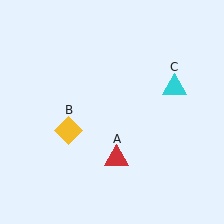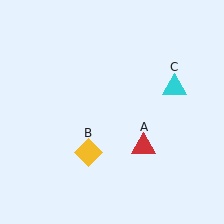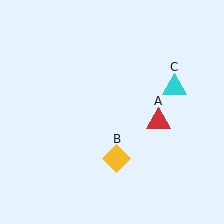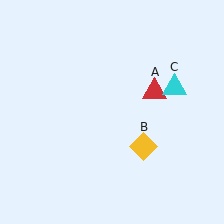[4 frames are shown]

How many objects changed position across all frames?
2 objects changed position: red triangle (object A), yellow diamond (object B).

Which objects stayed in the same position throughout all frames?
Cyan triangle (object C) remained stationary.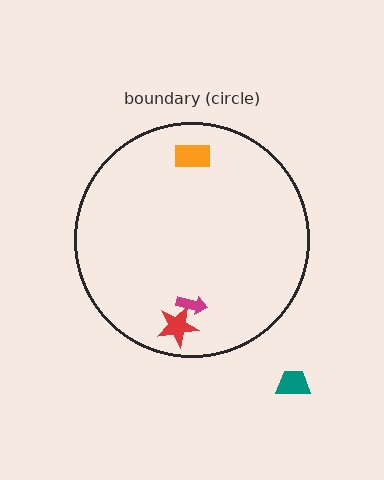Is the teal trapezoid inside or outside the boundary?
Outside.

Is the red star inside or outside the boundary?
Inside.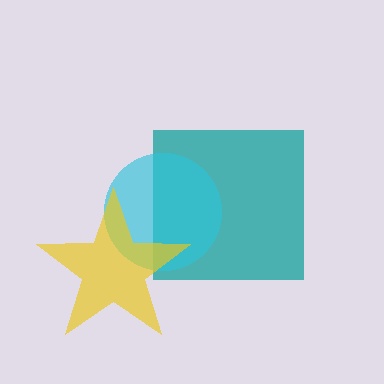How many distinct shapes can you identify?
There are 3 distinct shapes: a teal square, a cyan circle, a yellow star.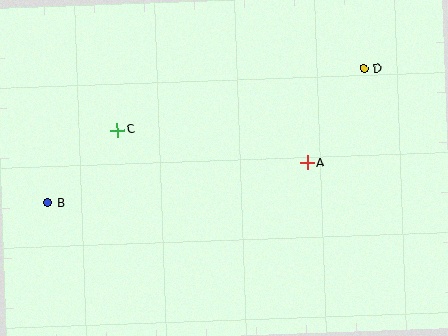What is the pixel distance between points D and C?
The distance between D and C is 254 pixels.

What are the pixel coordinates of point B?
Point B is at (48, 203).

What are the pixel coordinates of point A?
Point A is at (307, 163).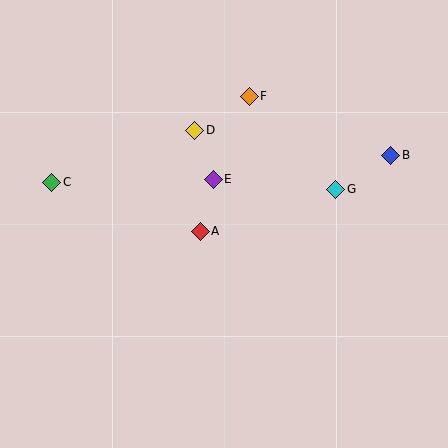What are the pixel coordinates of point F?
Point F is at (249, 96).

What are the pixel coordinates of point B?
Point B is at (391, 155).